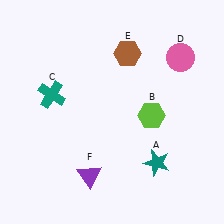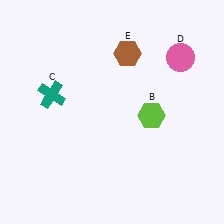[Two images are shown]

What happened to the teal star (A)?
The teal star (A) was removed in Image 2. It was in the bottom-right area of Image 1.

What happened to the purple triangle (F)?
The purple triangle (F) was removed in Image 2. It was in the bottom-left area of Image 1.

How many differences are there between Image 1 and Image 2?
There are 2 differences between the two images.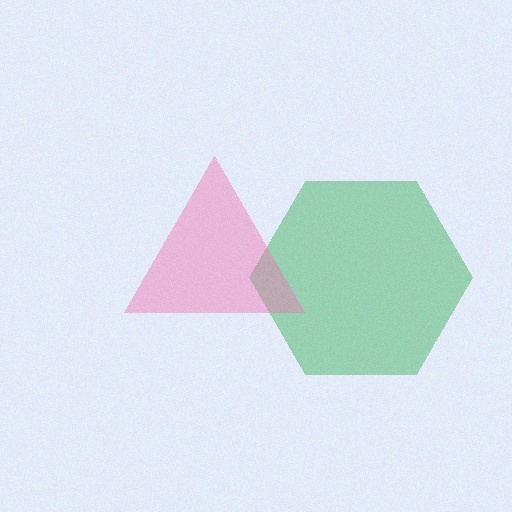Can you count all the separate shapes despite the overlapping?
Yes, there are 2 separate shapes.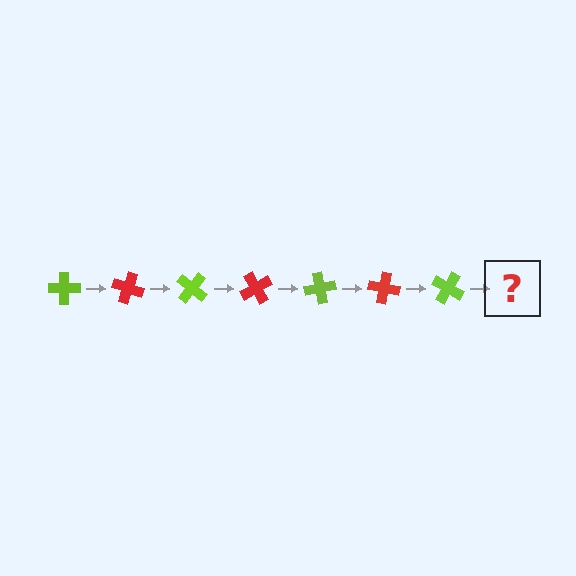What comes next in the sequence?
The next element should be a red cross, rotated 140 degrees from the start.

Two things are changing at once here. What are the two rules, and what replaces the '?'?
The two rules are that it rotates 20 degrees each step and the color cycles through lime and red. The '?' should be a red cross, rotated 140 degrees from the start.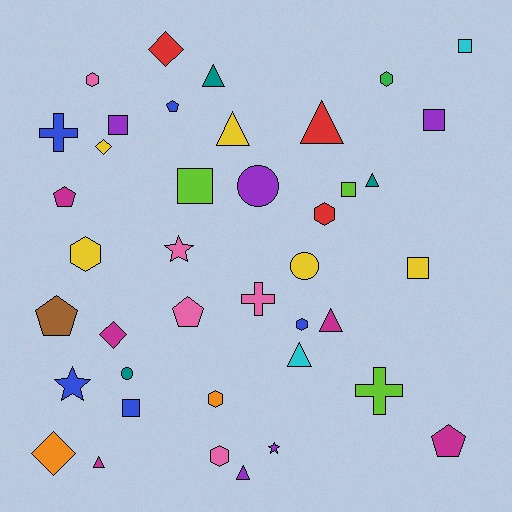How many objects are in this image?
There are 40 objects.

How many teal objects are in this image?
There are 3 teal objects.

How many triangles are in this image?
There are 8 triangles.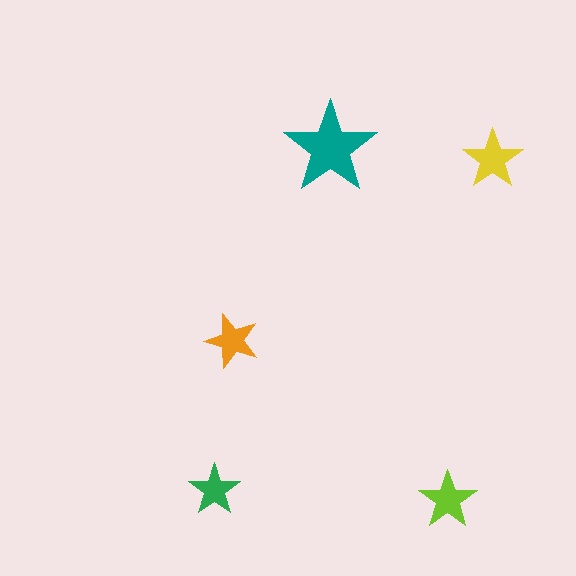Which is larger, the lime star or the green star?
The lime one.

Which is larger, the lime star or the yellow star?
The yellow one.